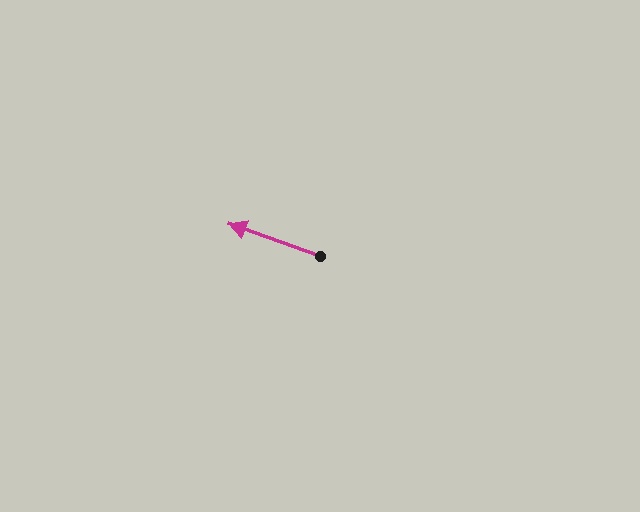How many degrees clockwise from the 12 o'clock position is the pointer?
Approximately 290 degrees.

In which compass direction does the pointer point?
West.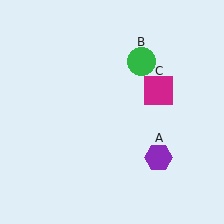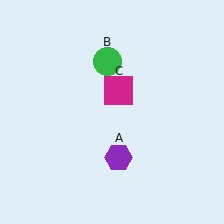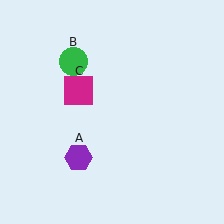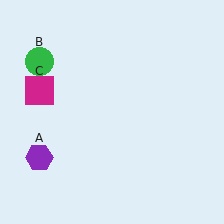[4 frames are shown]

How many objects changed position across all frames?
3 objects changed position: purple hexagon (object A), green circle (object B), magenta square (object C).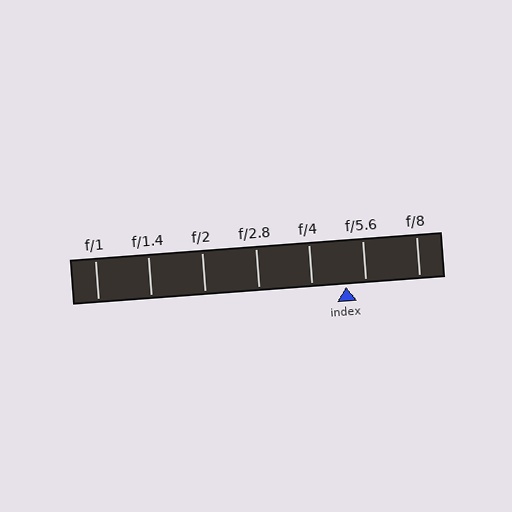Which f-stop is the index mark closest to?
The index mark is closest to f/5.6.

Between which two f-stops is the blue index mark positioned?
The index mark is between f/4 and f/5.6.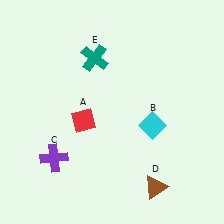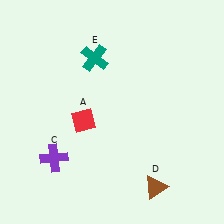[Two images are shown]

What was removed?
The cyan diamond (B) was removed in Image 2.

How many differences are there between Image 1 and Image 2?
There is 1 difference between the two images.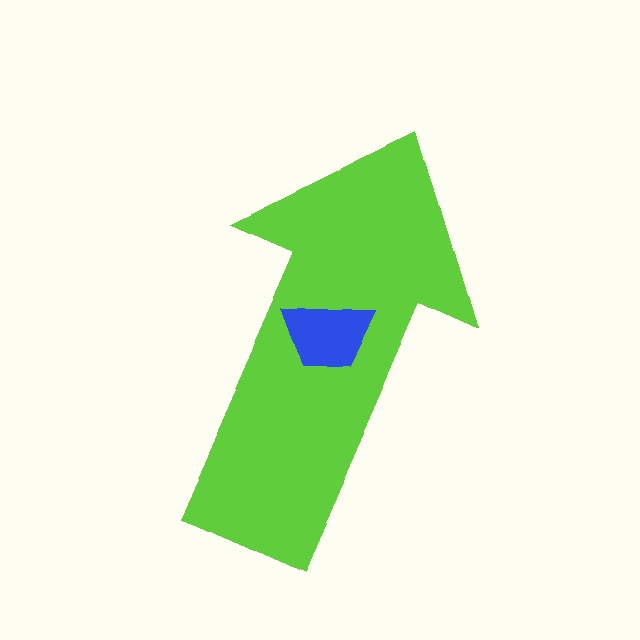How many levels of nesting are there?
2.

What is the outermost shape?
The lime arrow.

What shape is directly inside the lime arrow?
The blue trapezoid.